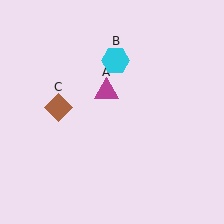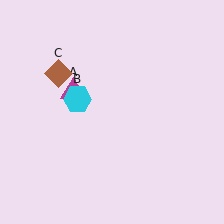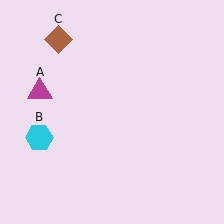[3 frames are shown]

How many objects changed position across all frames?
3 objects changed position: magenta triangle (object A), cyan hexagon (object B), brown diamond (object C).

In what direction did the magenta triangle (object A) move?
The magenta triangle (object A) moved left.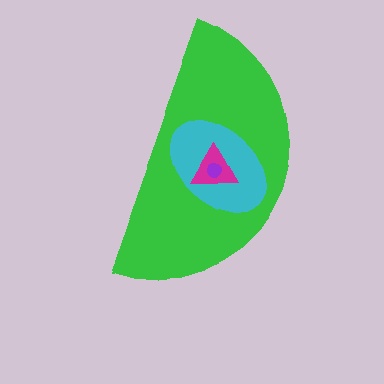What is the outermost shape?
The green semicircle.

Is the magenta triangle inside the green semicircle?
Yes.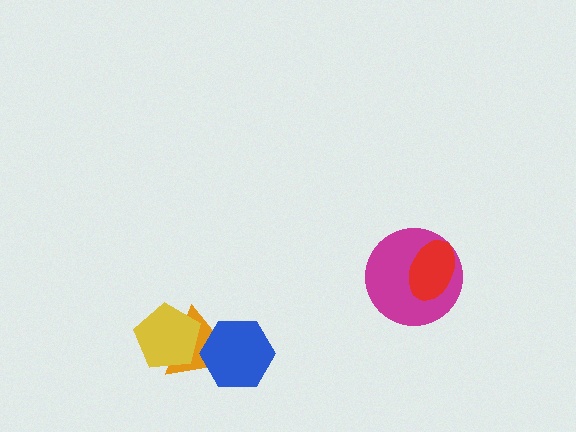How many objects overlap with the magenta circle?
1 object overlaps with the magenta circle.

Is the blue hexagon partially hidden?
No, no other shape covers it.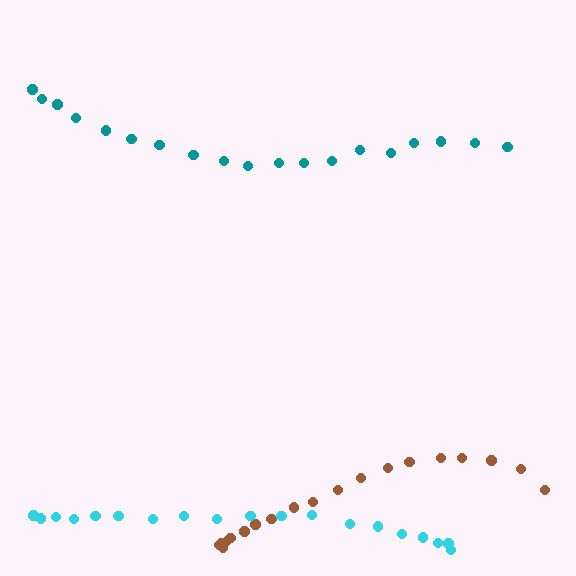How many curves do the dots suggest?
There are 3 distinct paths.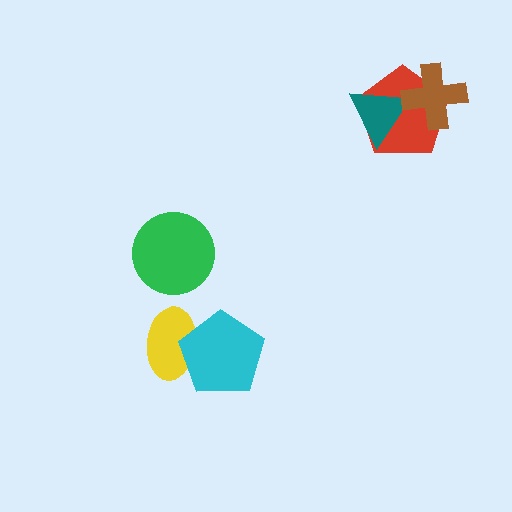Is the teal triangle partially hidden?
Yes, it is partially covered by another shape.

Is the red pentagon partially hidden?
Yes, it is partially covered by another shape.